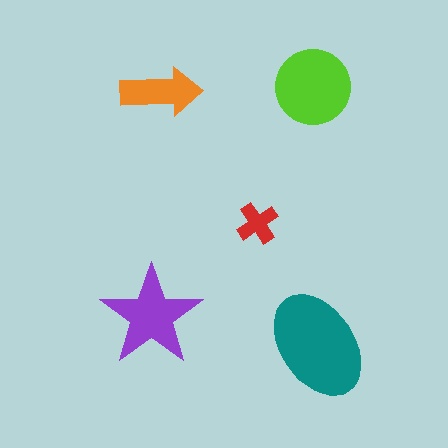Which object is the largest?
The teal ellipse.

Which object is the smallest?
The red cross.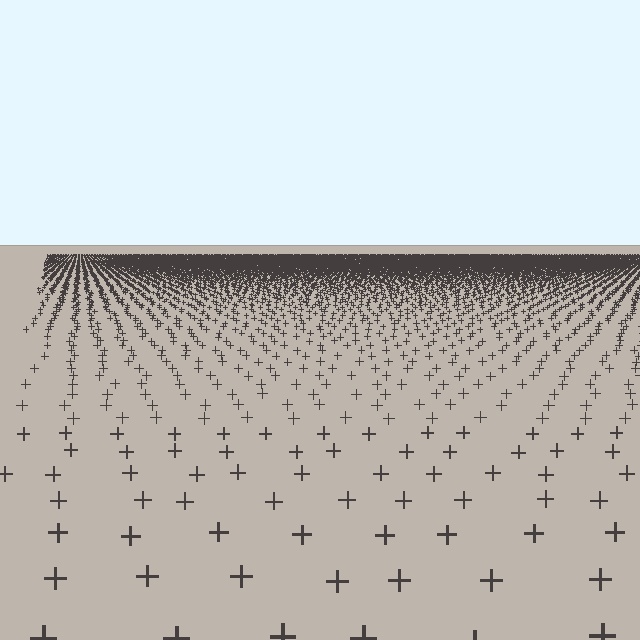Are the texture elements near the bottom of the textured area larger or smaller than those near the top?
Larger. Near the bottom, elements are closer to the viewer and appear at a bigger on-screen size.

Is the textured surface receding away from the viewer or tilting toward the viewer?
The surface is receding away from the viewer. Texture elements get smaller and denser toward the top.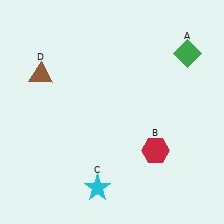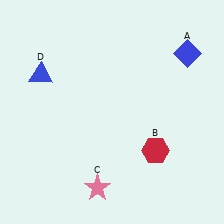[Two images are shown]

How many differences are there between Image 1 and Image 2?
There are 3 differences between the two images.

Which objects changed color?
A changed from green to blue. C changed from cyan to pink. D changed from brown to blue.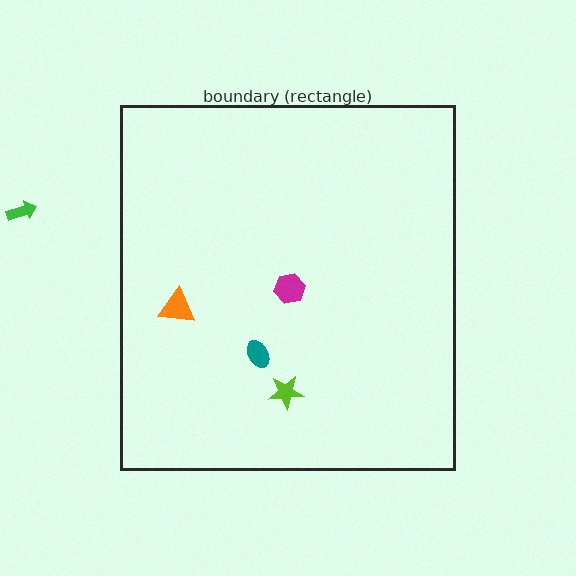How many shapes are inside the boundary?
4 inside, 1 outside.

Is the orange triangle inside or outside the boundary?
Inside.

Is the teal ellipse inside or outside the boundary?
Inside.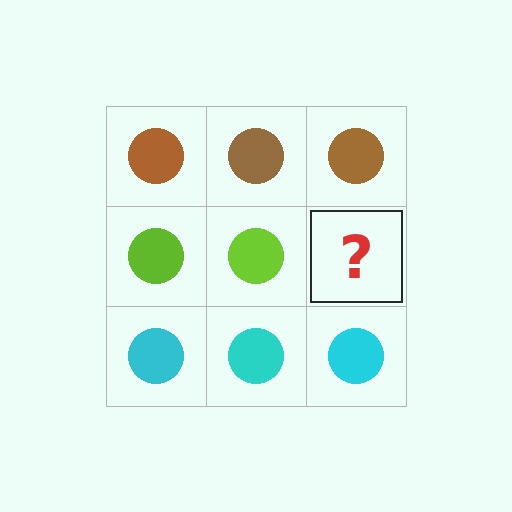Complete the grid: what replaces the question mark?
The question mark should be replaced with a lime circle.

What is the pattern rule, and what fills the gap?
The rule is that each row has a consistent color. The gap should be filled with a lime circle.